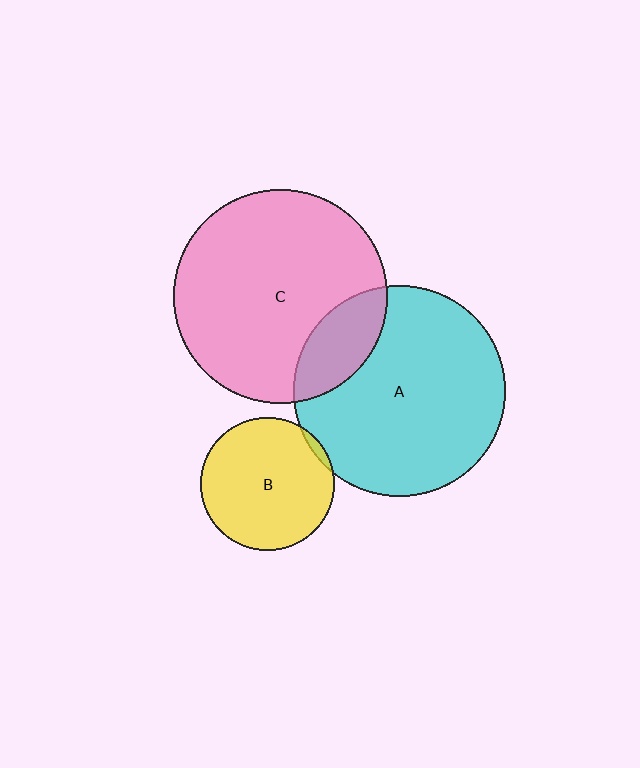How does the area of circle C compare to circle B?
Approximately 2.6 times.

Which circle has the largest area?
Circle C (pink).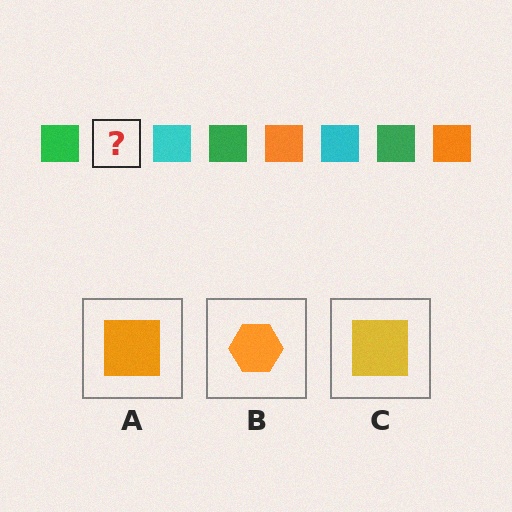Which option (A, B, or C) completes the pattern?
A.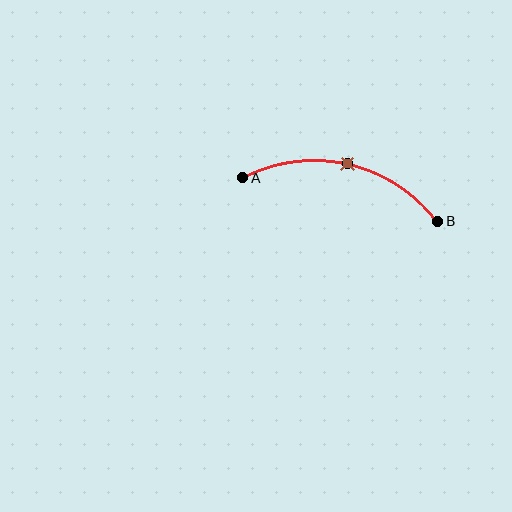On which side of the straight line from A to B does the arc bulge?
The arc bulges above the straight line connecting A and B.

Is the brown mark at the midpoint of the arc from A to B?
Yes. The brown mark lies on the arc at equal arc-length from both A and B — it is the arc midpoint.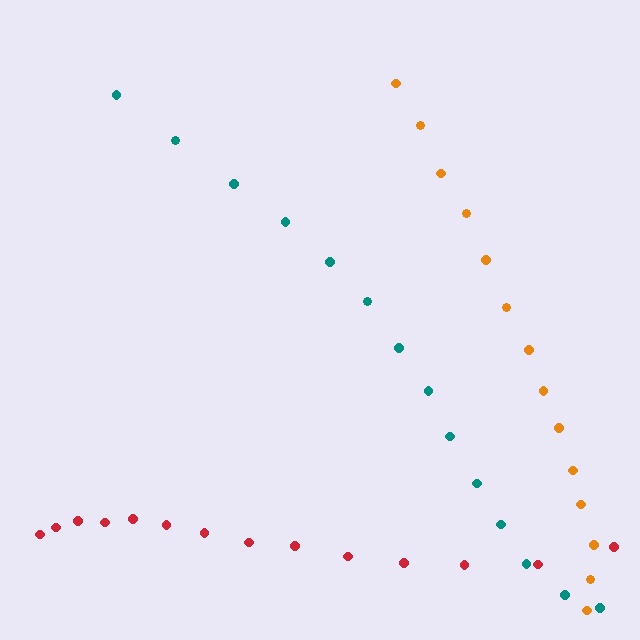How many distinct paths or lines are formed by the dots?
There are 3 distinct paths.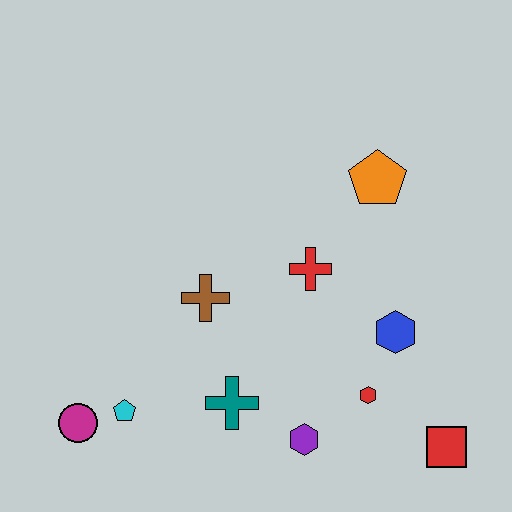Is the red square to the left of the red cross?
No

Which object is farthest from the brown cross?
The red square is farthest from the brown cross.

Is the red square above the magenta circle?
No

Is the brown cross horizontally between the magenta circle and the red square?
Yes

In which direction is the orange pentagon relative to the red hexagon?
The orange pentagon is above the red hexagon.